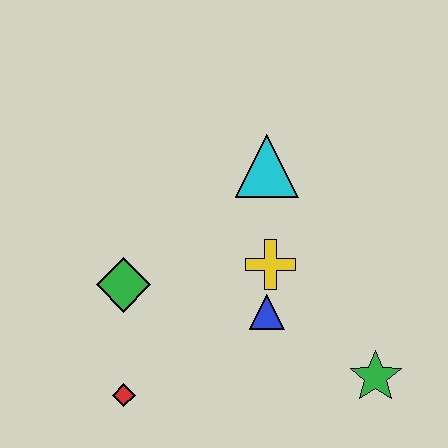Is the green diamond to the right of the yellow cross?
No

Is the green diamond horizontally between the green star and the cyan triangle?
No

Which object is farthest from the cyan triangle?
The red diamond is farthest from the cyan triangle.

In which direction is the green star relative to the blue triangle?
The green star is to the right of the blue triangle.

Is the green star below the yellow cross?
Yes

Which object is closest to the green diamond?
The red diamond is closest to the green diamond.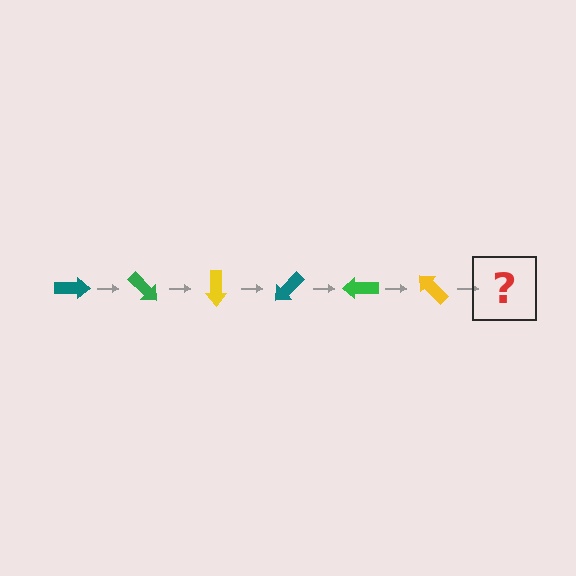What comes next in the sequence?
The next element should be a teal arrow, rotated 270 degrees from the start.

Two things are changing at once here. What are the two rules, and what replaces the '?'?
The two rules are that it rotates 45 degrees each step and the color cycles through teal, green, and yellow. The '?' should be a teal arrow, rotated 270 degrees from the start.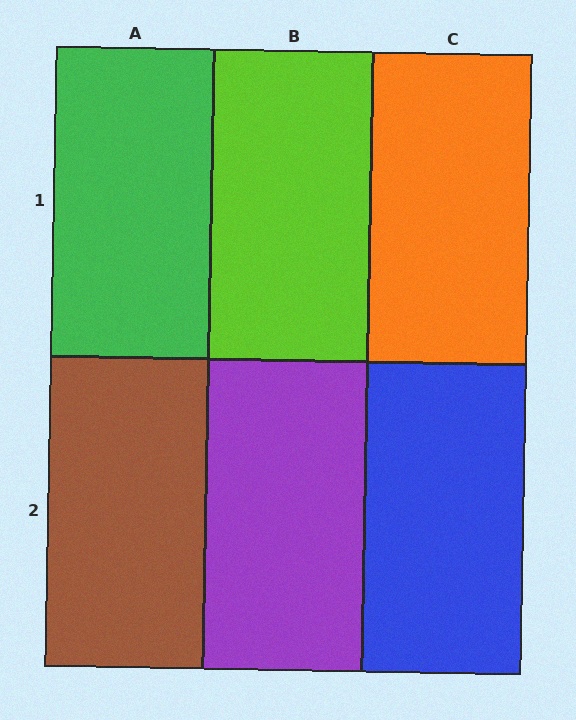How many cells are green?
1 cell is green.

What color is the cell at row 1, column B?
Lime.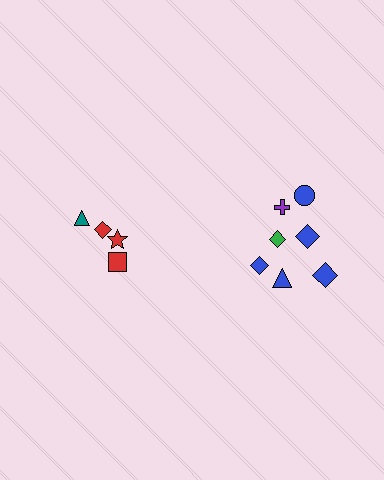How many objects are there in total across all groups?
There are 11 objects.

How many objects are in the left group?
There are 4 objects.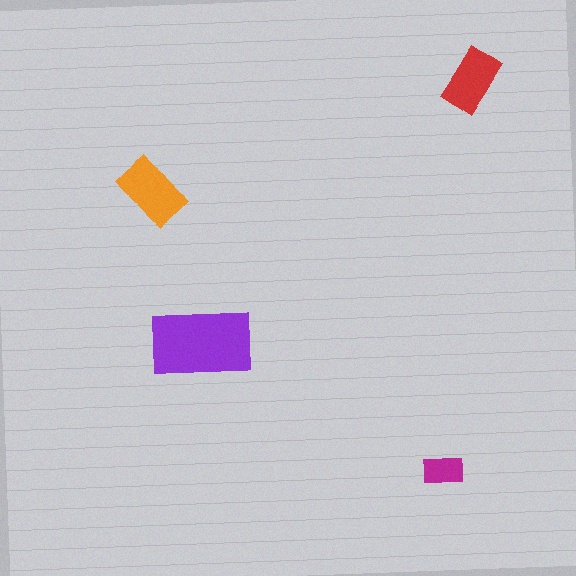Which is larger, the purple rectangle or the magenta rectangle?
The purple one.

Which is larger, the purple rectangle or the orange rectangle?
The purple one.